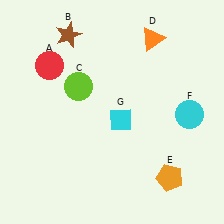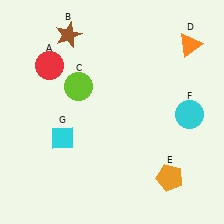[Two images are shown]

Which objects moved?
The objects that moved are: the orange triangle (D), the cyan diamond (G).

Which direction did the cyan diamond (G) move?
The cyan diamond (G) moved left.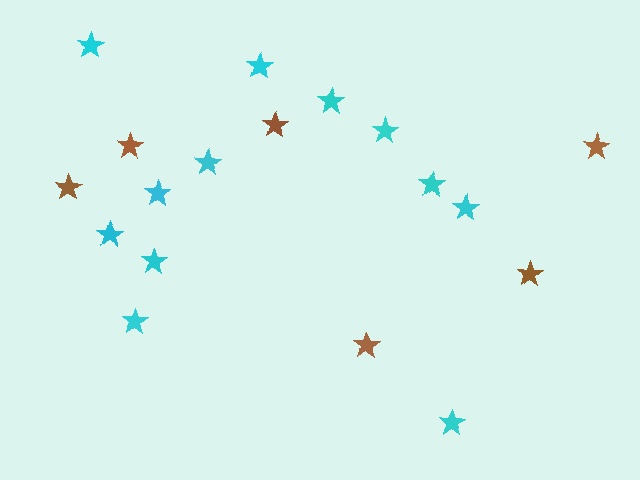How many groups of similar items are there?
There are 2 groups: one group of brown stars (6) and one group of cyan stars (12).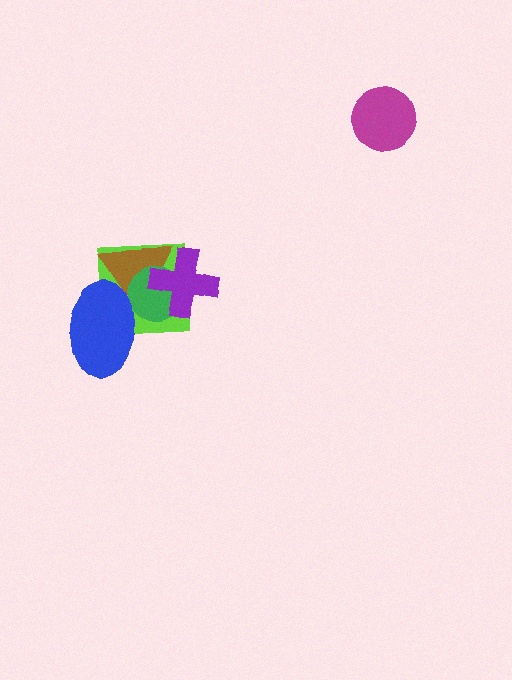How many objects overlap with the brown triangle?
4 objects overlap with the brown triangle.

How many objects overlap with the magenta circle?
0 objects overlap with the magenta circle.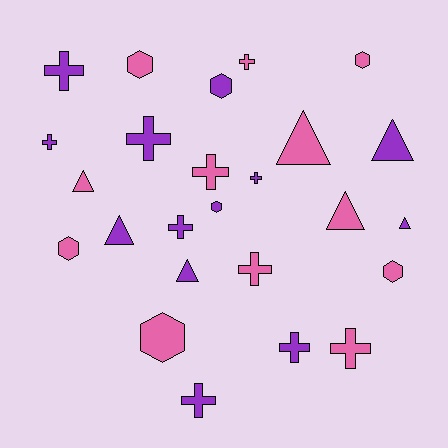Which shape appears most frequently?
Cross, with 11 objects.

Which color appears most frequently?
Purple, with 13 objects.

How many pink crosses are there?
There are 4 pink crosses.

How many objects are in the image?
There are 25 objects.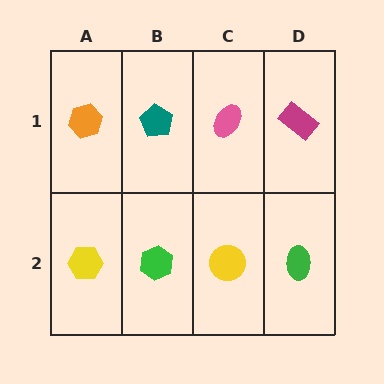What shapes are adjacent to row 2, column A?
An orange hexagon (row 1, column A), a green hexagon (row 2, column B).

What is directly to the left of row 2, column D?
A yellow circle.